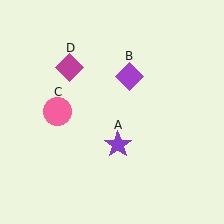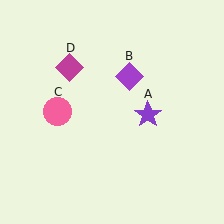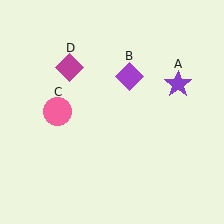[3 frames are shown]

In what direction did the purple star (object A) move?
The purple star (object A) moved up and to the right.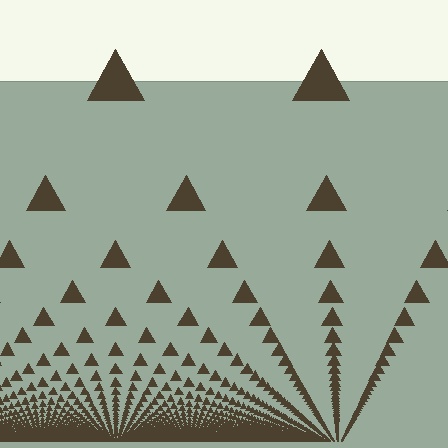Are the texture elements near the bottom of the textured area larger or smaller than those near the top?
Smaller. The gradient is inverted — elements near the bottom are smaller and denser.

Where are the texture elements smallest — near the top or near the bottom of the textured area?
Near the bottom.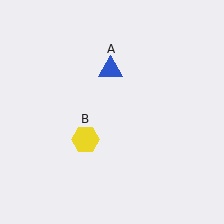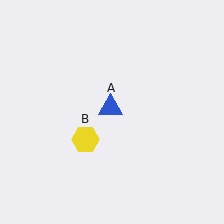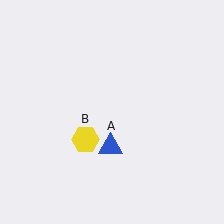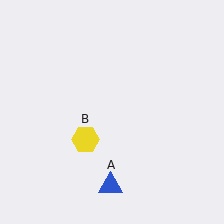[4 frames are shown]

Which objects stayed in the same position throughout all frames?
Yellow hexagon (object B) remained stationary.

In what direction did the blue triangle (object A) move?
The blue triangle (object A) moved down.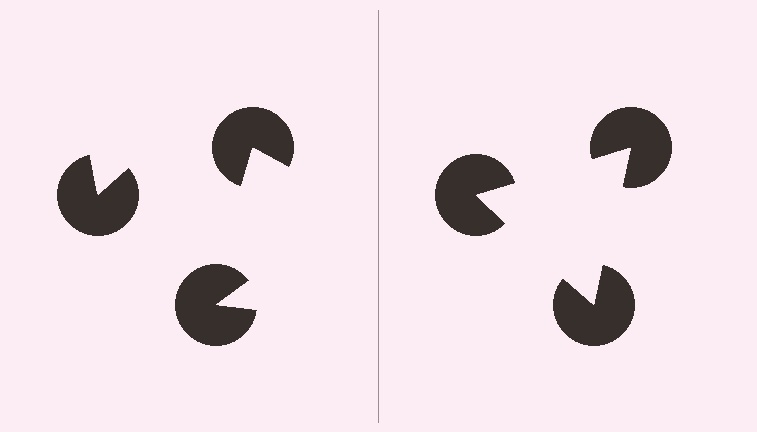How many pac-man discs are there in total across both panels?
6 — 3 on each side.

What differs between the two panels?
The pac-man discs are positioned identically on both sides; only the wedge orientations differ. On the right they align to a triangle; on the left they are misaligned.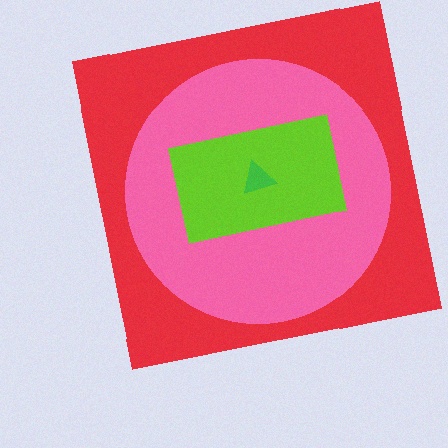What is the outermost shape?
The red square.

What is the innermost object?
The green triangle.